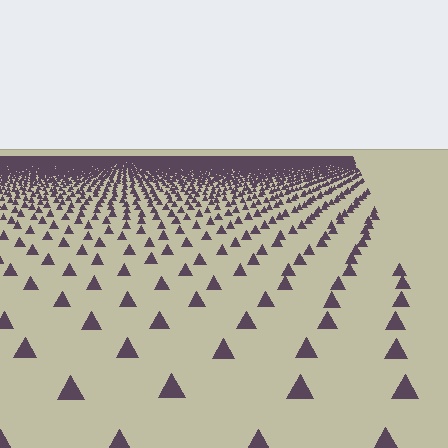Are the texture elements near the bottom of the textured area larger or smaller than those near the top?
Larger. Near the bottom, elements are closer to the viewer and appear at a bigger on-screen size.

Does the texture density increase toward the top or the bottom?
Density increases toward the top.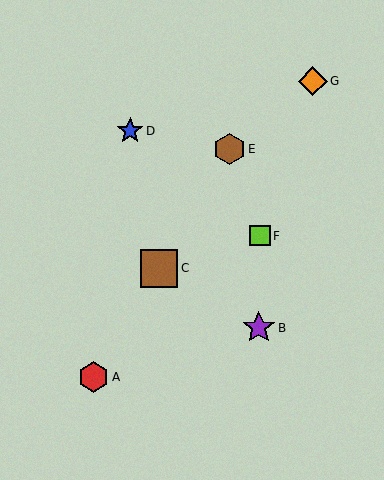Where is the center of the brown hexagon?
The center of the brown hexagon is at (229, 149).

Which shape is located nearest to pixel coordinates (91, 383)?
The red hexagon (labeled A) at (94, 377) is nearest to that location.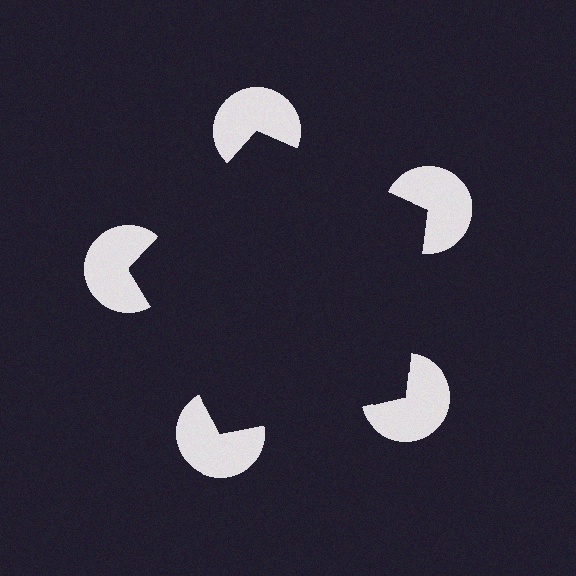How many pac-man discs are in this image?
There are 5 — one at each vertex of the illusory pentagon.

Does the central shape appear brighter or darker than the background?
It typically appears slightly darker than the background, even though no actual brightness change is drawn.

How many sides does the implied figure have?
5 sides.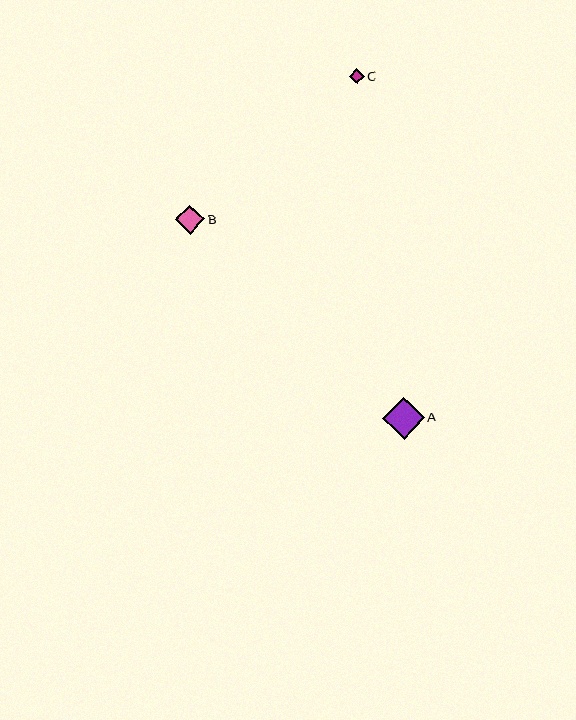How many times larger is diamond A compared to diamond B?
Diamond A is approximately 1.5 times the size of diamond B.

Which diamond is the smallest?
Diamond C is the smallest with a size of approximately 15 pixels.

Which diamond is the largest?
Diamond A is the largest with a size of approximately 42 pixels.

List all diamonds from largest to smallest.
From largest to smallest: A, B, C.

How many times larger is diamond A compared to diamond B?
Diamond A is approximately 1.5 times the size of diamond B.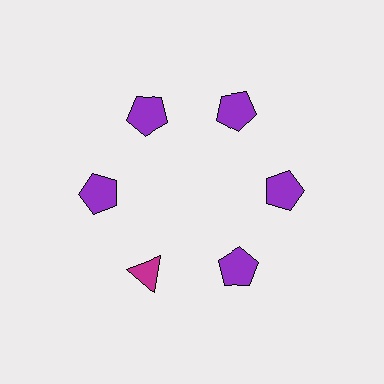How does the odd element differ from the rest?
It differs in both color (magenta instead of purple) and shape (triangle instead of pentagon).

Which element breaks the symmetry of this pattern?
The magenta triangle at roughly the 7 o'clock position breaks the symmetry. All other shapes are purple pentagons.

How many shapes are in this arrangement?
There are 6 shapes arranged in a ring pattern.